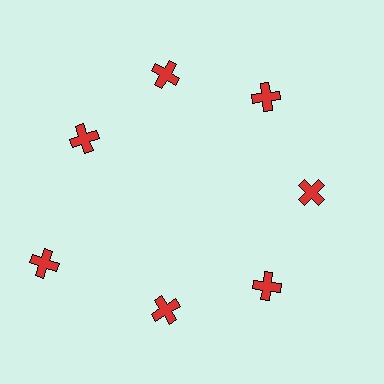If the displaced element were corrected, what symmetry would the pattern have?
It would have 7-fold rotational symmetry — the pattern would map onto itself every 51 degrees.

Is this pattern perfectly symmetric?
No. The 7 red crosses are arranged in a ring, but one element near the 8 o'clock position is pushed outward from the center, breaking the 7-fold rotational symmetry.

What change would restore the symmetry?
The symmetry would be restored by moving it inward, back onto the ring so that all 7 crosses sit at equal angles and equal distance from the center.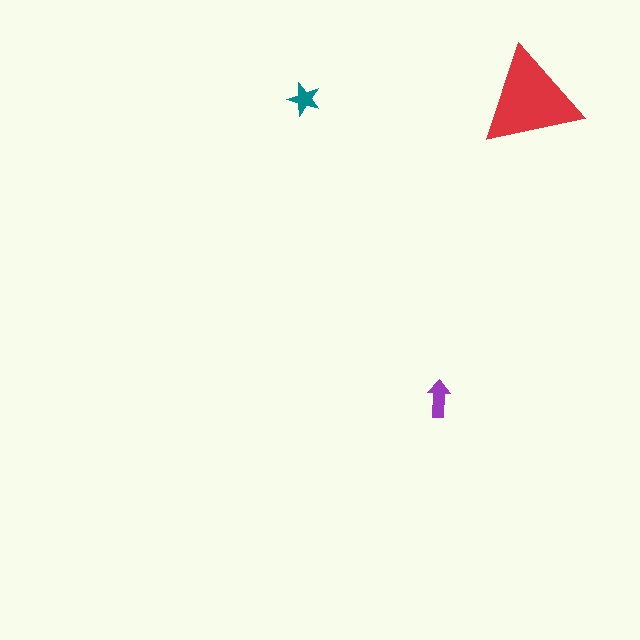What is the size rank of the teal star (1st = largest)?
3rd.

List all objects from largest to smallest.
The red triangle, the purple arrow, the teal star.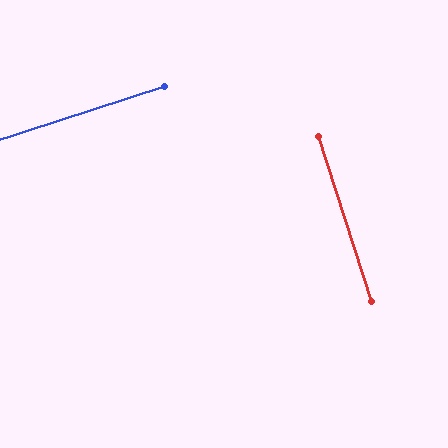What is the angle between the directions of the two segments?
Approximately 90 degrees.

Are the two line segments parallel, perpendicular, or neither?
Perpendicular — they meet at approximately 90°.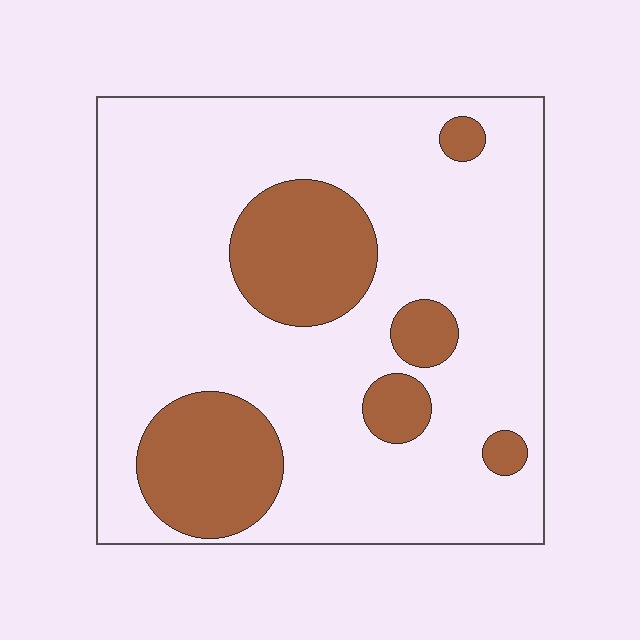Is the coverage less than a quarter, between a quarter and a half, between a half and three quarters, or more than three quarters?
Less than a quarter.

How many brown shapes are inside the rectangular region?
6.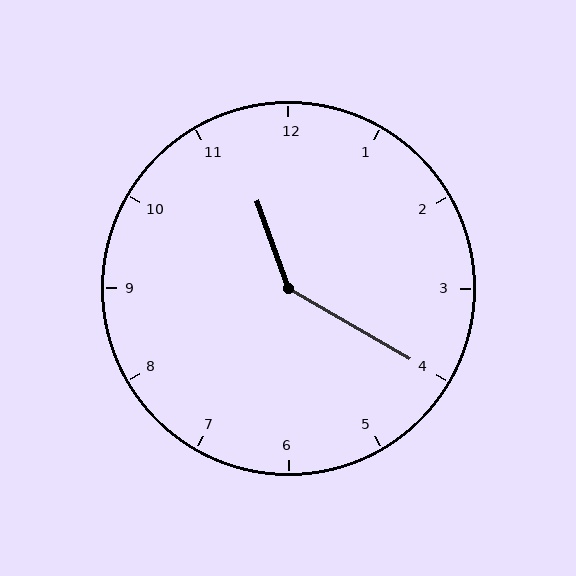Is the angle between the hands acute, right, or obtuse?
It is obtuse.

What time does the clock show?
11:20.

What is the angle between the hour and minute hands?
Approximately 140 degrees.